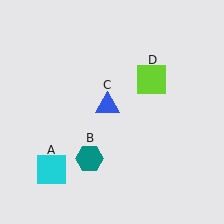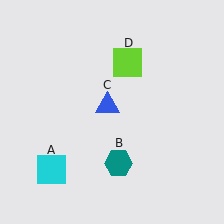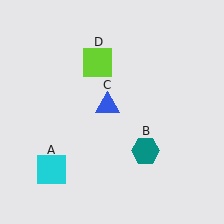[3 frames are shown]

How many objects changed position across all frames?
2 objects changed position: teal hexagon (object B), lime square (object D).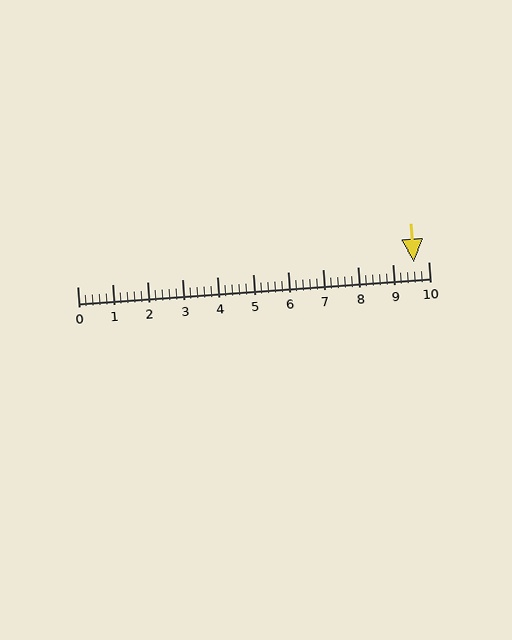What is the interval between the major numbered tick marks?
The major tick marks are spaced 1 units apart.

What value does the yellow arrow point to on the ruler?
The yellow arrow points to approximately 9.6.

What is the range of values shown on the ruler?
The ruler shows values from 0 to 10.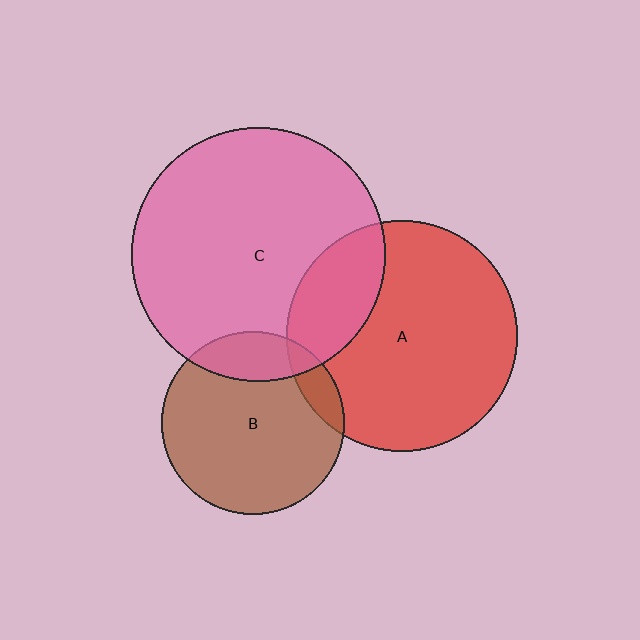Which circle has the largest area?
Circle C (pink).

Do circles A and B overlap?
Yes.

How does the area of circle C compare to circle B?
Approximately 1.9 times.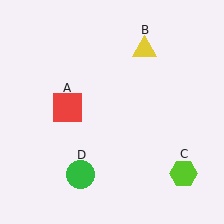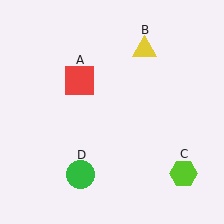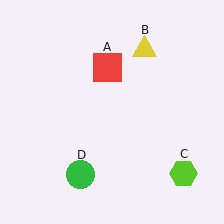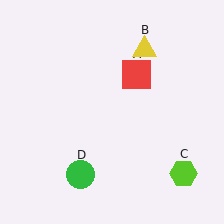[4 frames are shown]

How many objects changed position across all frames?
1 object changed position: red square (object A).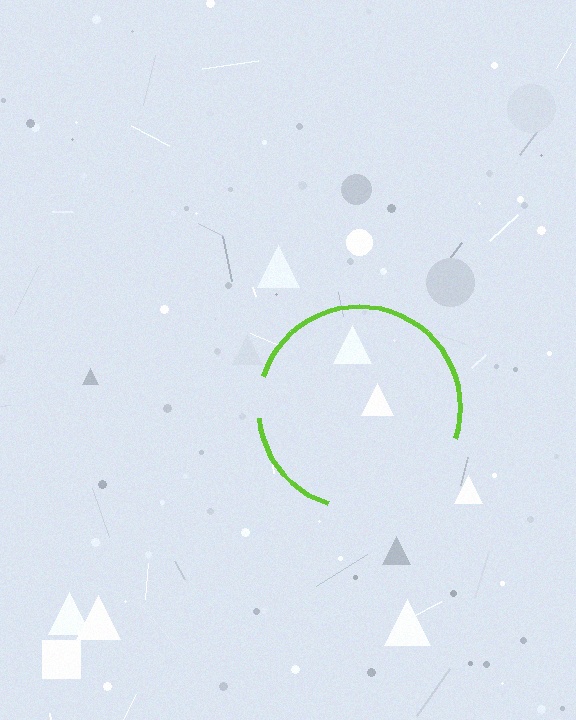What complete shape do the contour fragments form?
The contour fragments form a circle.